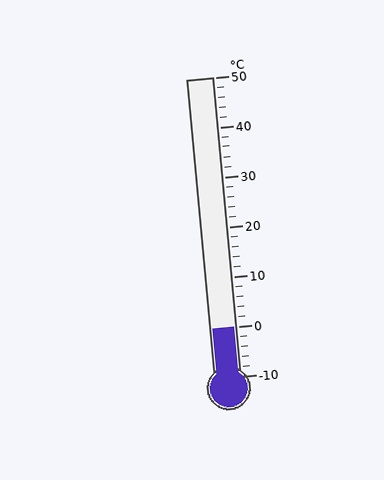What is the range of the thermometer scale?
The thermometer scale ranges from -10°C to 50°C.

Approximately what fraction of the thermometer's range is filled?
The thermometer is filled to approximately 15% of its range.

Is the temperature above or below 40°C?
The temperature is below 40°C.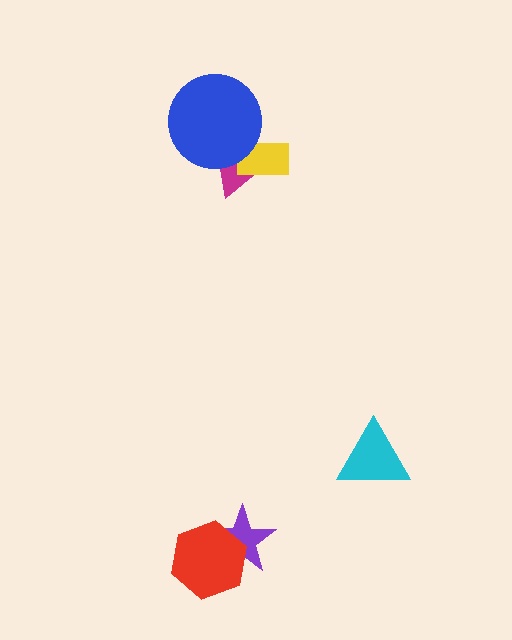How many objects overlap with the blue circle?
2 objects overlap with the blue circle.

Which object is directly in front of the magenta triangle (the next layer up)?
The yellow rectangle is directly in front of the magenta triangle.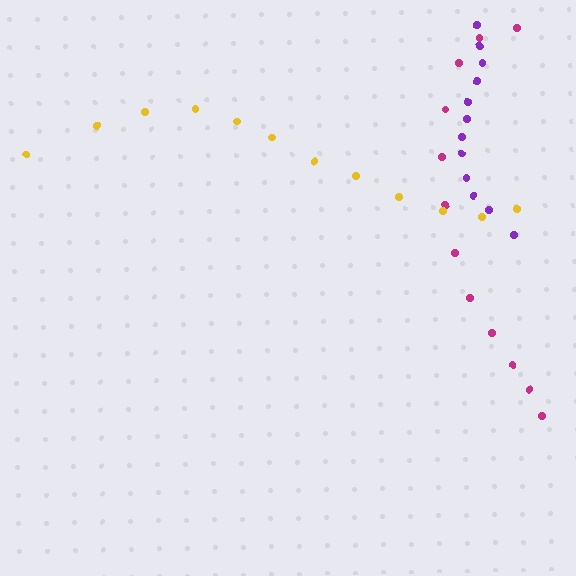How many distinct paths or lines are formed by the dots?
There are 3 distinct paths.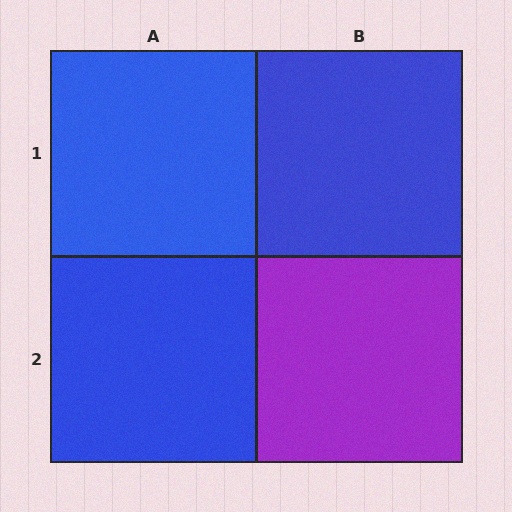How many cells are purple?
1 cell is purple.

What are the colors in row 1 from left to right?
Blue, blue.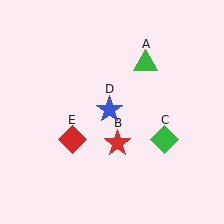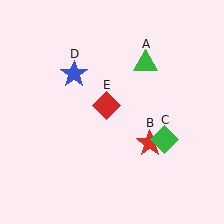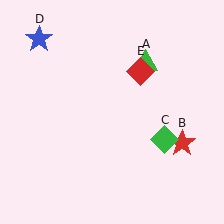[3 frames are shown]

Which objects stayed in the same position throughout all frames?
Green triangle (object A) and green diamond (object C) remained stationary.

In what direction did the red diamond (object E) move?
The red diamond (object E) moved up and to the right.